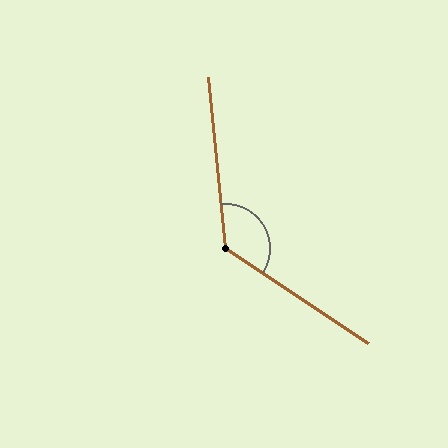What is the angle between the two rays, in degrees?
Approximately 129 degrees.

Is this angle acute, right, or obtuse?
It is obtuse.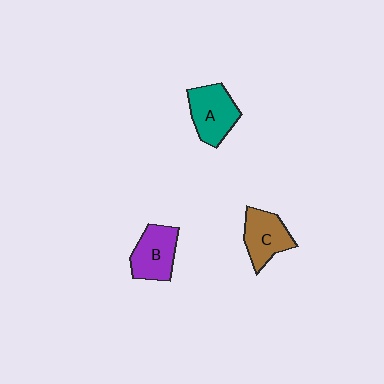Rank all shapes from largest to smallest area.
From largest to smallest: A (teal), B (purple), C (brown).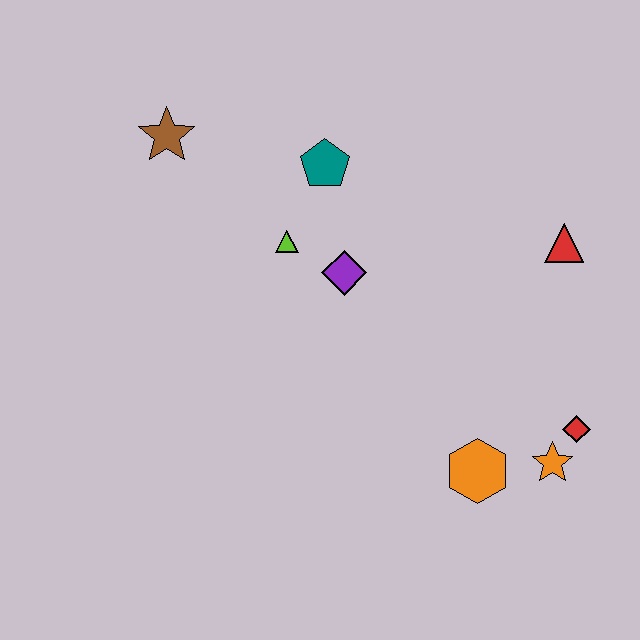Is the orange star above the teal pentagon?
No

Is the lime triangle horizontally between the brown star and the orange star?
Yes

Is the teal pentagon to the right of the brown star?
Yes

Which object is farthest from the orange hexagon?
The brown star is farthest from the orange hexagon.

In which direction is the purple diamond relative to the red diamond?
The purple diamond is to the left of the red diamond.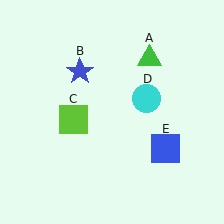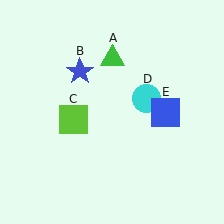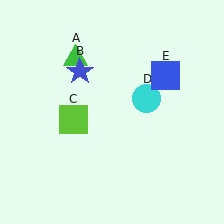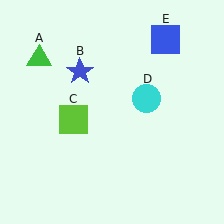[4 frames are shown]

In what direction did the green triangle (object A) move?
The green triangle (object A) moved left.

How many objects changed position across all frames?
2 objects changed position: green triangle (object A), blue square (object E).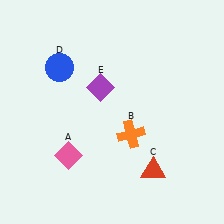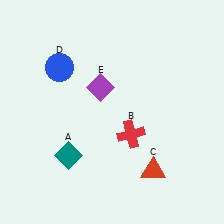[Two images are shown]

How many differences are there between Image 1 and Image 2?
There are 2 differences between the two images.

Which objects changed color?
A changed from pink to teal. B changed from orange to red.